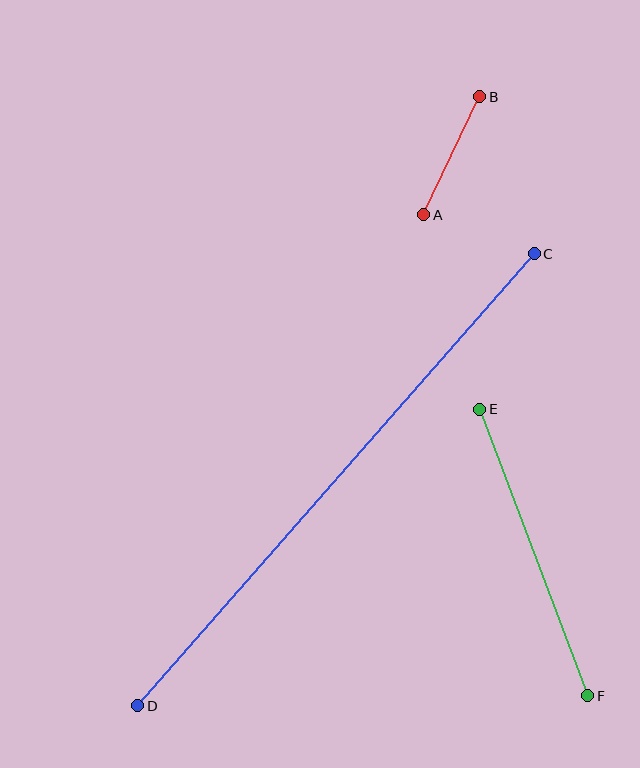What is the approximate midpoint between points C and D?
The midpoint is at approximately (336, 480) pixels.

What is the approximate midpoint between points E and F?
The midpoint is at approximately (534, 552) pixels.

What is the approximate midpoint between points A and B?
The midpoint is at approximately (452, 156) pixels.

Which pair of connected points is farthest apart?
Points C and D are farthest apart.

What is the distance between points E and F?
The distance is approximately 306 pixels.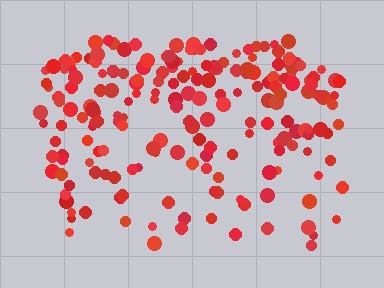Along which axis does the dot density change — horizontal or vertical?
Vertical.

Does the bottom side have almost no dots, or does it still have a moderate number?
Still a moderate number, just noticeably fewer than the top.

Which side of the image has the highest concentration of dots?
The top.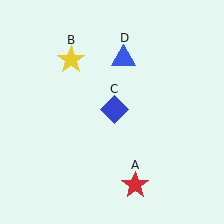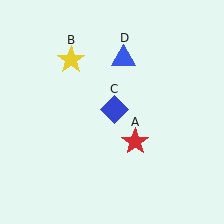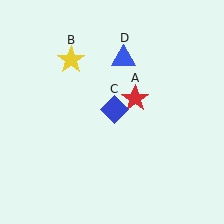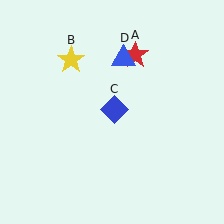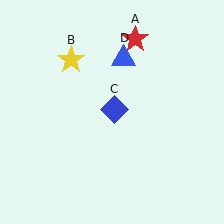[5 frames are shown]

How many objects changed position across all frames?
1 object changed position: red star (object A).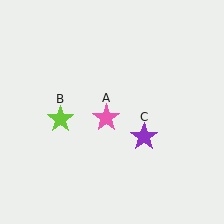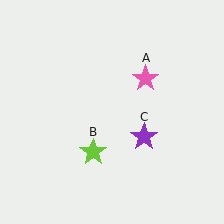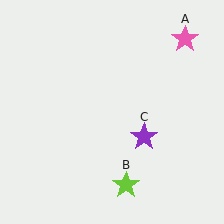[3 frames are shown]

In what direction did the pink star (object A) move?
The pink star (object A) moved up and to the right.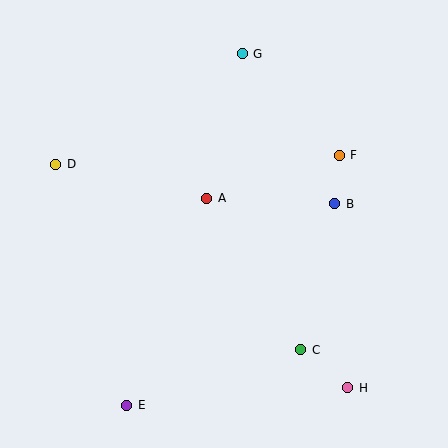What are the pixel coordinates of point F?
Point F is at (339, 155).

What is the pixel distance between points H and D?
The distance between H and D is 367 pixels.